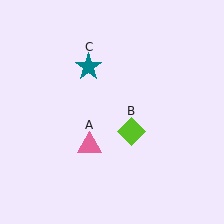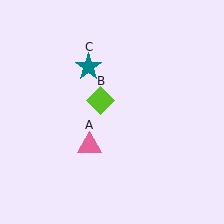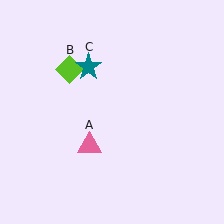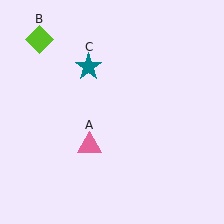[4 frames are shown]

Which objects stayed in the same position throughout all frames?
Pink triangle (object A) and teal star (object C) remained stationary.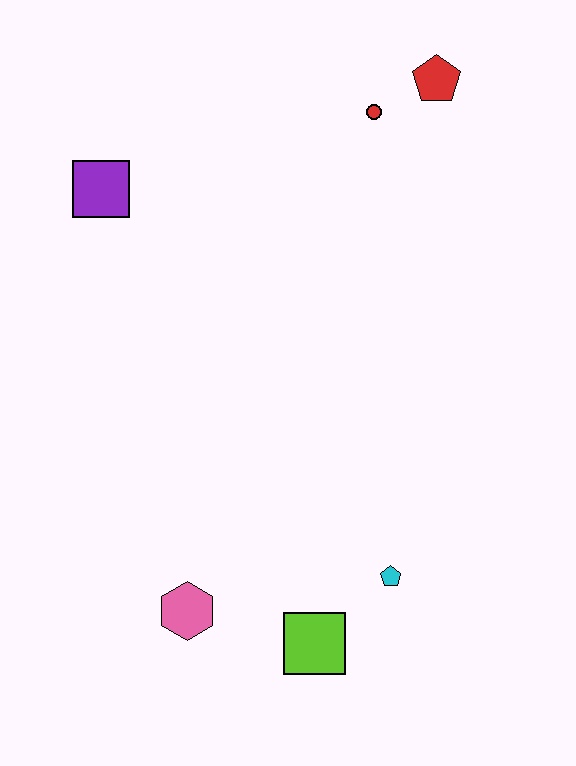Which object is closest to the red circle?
The red pentagon is closest to the red circle.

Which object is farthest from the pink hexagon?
The red pentagon is farthest from the pink hexagon.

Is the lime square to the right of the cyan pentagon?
No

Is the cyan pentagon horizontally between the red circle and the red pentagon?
Yes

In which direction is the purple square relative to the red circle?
The purple square is to the left of the red circle.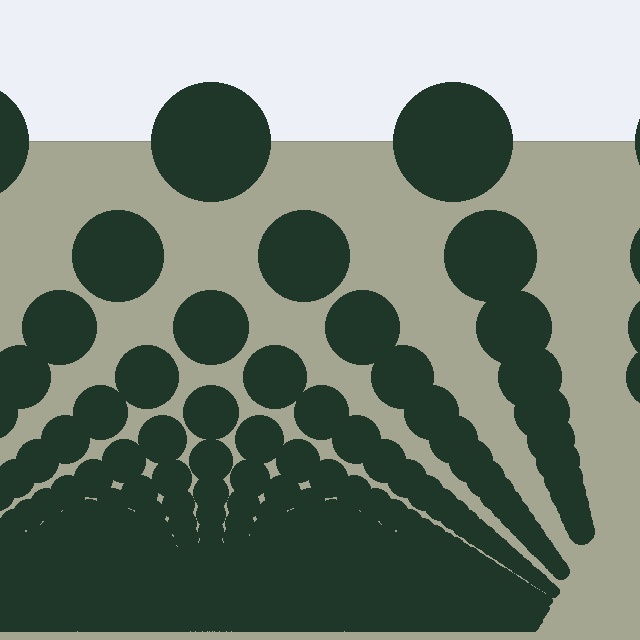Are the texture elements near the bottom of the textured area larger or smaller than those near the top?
Smaller. The gradient is inverted — elements near the bottom are smaller and denser.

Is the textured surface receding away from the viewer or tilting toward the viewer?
The surface appears to tilt toward the viewer. Texture elements get larger and sparser toward the top.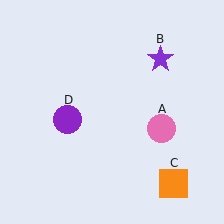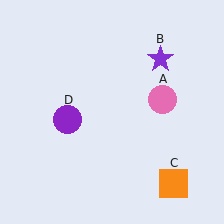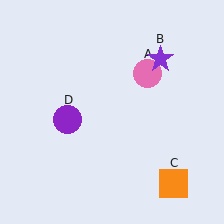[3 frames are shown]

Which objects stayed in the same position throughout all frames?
Purple star (object B) and orange square (object C) and purple circle (object D) remained stationary.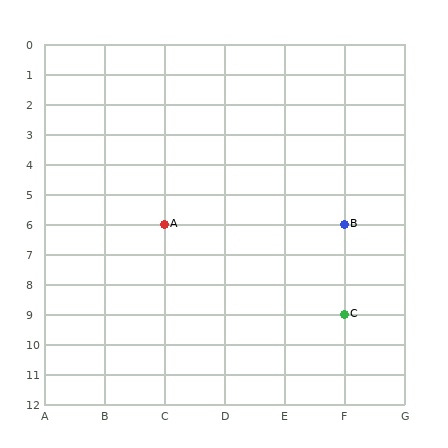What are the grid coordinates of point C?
Point C is at grid coordinates (F, 9).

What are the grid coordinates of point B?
Point B is at grid coordinates (F, 6).